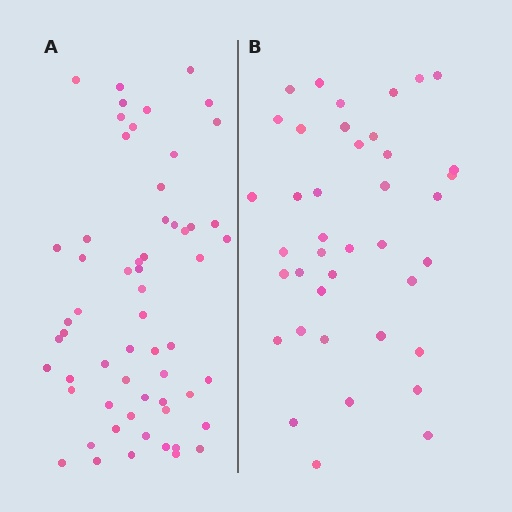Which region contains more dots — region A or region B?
Region A (the left region) has more dots.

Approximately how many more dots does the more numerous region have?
Region A has approximately 20 more dots than region B.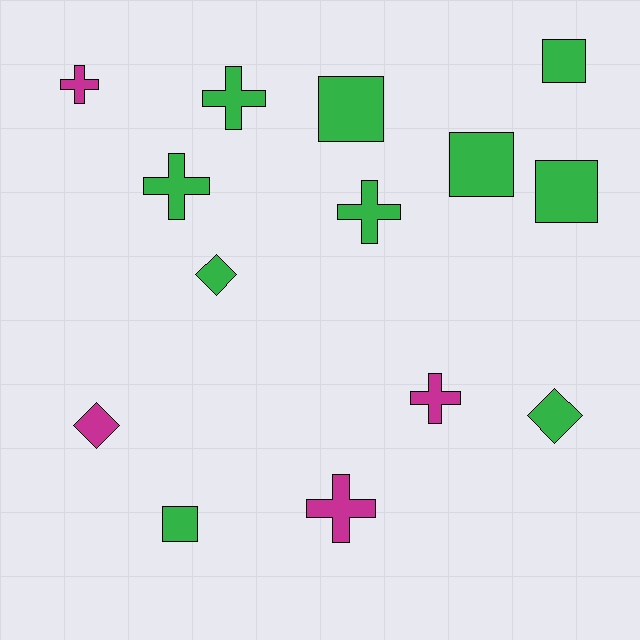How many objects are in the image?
There are 14 objects.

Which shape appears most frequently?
Cross, with 6 objects.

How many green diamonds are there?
There are 2 green diamonds.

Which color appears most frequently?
Green, with 10 objects.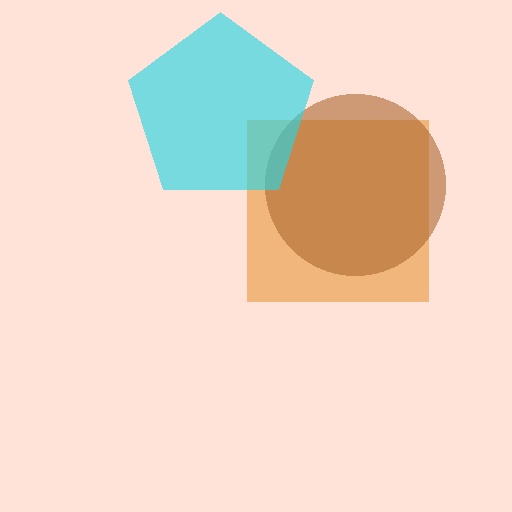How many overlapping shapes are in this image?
There are 3 overlapping shapes in the image.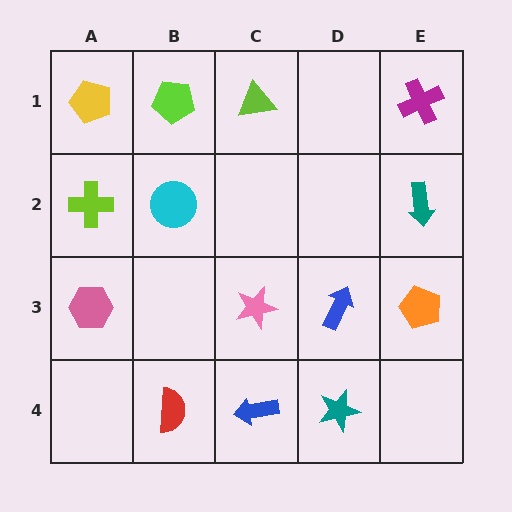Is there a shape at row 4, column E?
No, that cell is empty.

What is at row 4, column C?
A blue arrow.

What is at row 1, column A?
A yellow pentagon.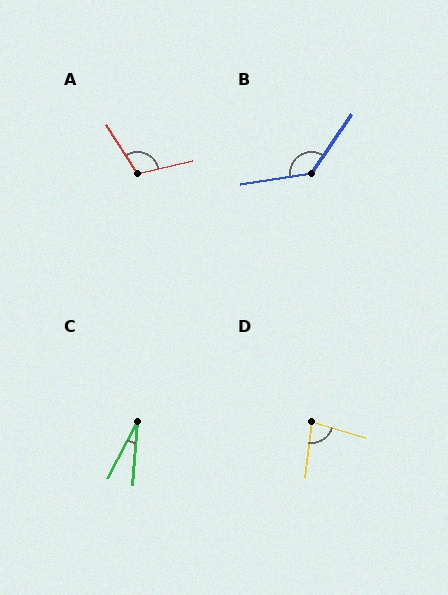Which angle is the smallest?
C, at approximately 23 degrees.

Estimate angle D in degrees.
Approximately 81 degrees.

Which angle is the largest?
B, at approximately 133 degrees.